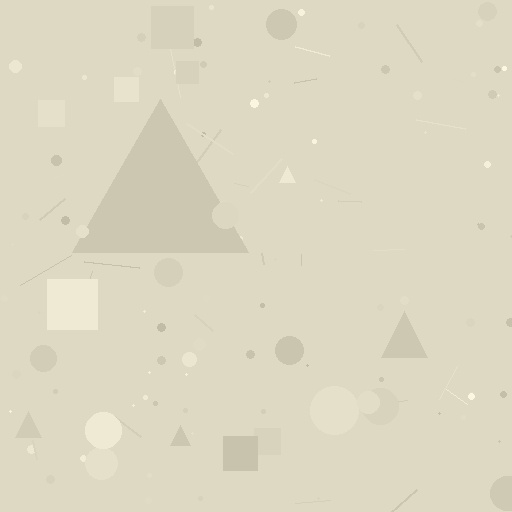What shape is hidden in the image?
A triangle is hidden in the image.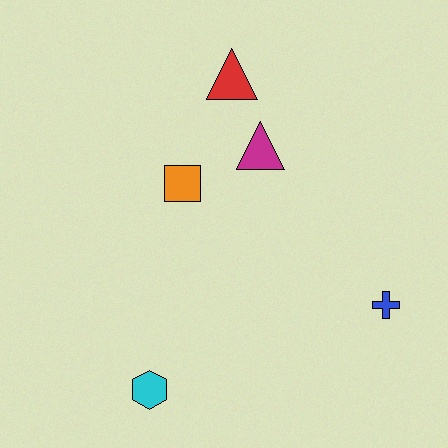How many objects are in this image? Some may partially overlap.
There are 5 objects.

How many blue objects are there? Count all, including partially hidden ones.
There is 1 blue object.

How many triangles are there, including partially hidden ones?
There are 2 triangles.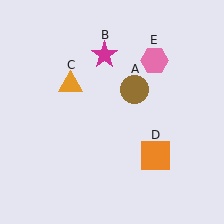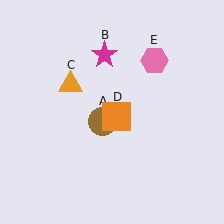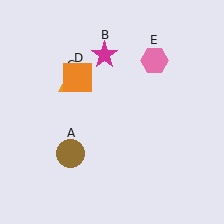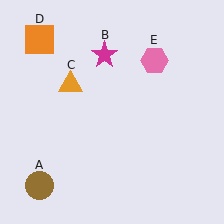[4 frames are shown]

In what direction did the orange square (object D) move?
The orange square (object D) moved up and to the left.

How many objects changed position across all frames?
2 objects changed position: brown circle (object A), orange square (object D).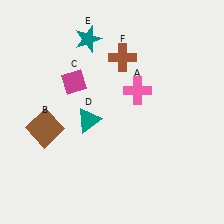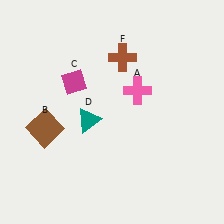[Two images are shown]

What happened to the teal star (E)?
The teal star (E) was removed in Image 2. It was in the top-left area of Image 1.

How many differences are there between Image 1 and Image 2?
There is 1 difference between the two images.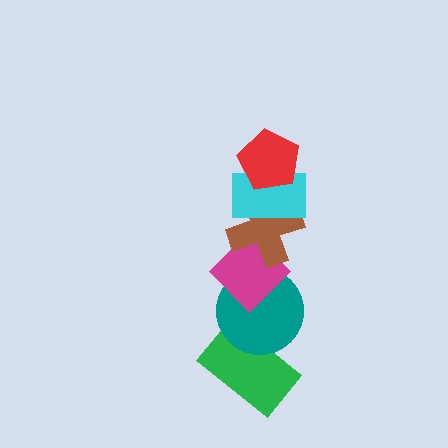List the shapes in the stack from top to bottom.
From top to bottom: the red pentagon, the cyan rectangle, the brown cross, the magenta diamond, the teal circle, the green rectangle.